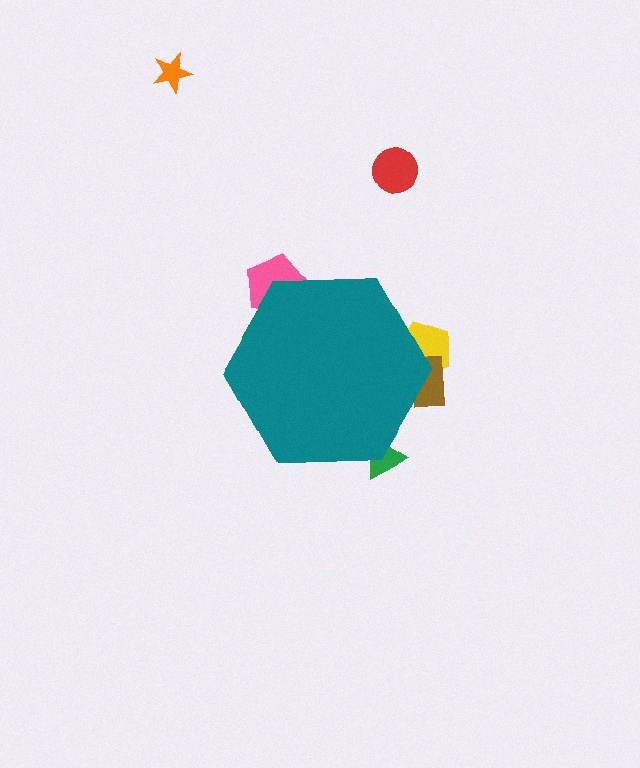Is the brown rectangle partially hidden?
Yes, the brown rectangle is partially hidden behind the teal hexagon.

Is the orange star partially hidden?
No, the orange star is fully visible.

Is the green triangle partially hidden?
Yes, the green triangle is partially hidden behind the teal hexagon.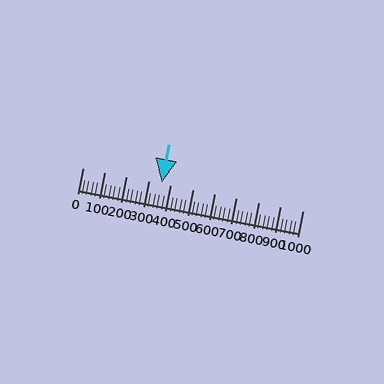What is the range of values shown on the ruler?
The ruler shows values from 0 to 1000.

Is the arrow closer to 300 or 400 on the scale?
The arrow is closer to 400.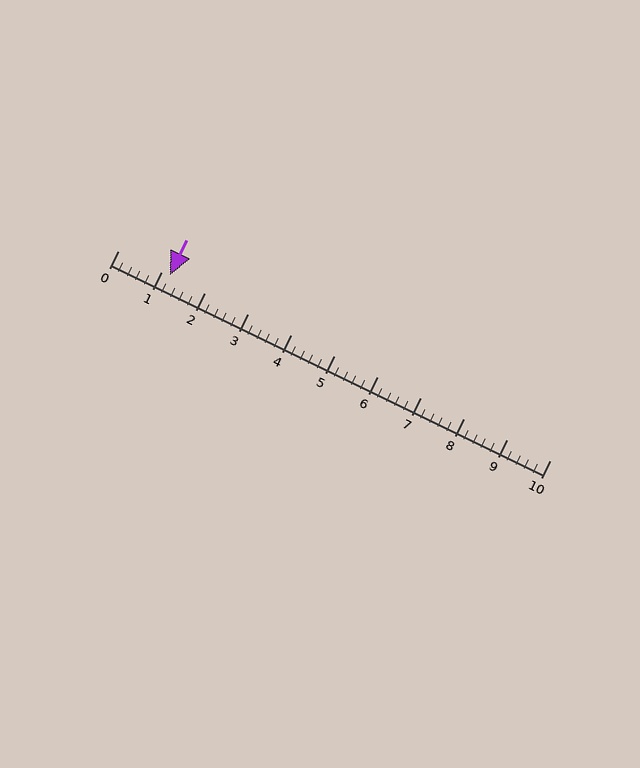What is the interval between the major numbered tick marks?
The major tick marks are spaced 1 units apart.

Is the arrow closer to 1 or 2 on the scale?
The arrow is closer to 1.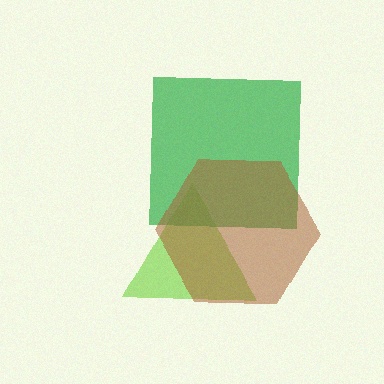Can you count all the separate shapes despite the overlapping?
Yes, there are 3 separate shapes.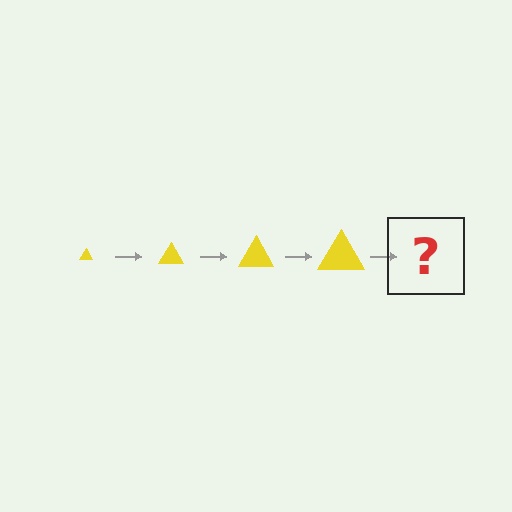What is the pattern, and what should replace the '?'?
The pattern is that the triangle gets progressively larger each step. The '?' should be a yellow triangle, larger than the previous one.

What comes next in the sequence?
The next element should be a yellow triangle, larger than the previous one.